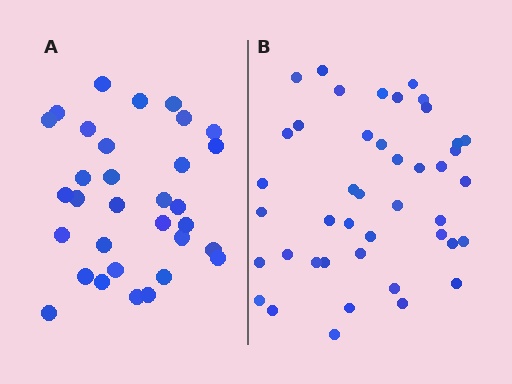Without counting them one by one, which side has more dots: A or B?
Region B (the right region) has more dots.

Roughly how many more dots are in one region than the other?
Region B has roughly 12 or so more dots than region A.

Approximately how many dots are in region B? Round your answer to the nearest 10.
About 40 dots. (The exact count is 43, which rounds to 40.)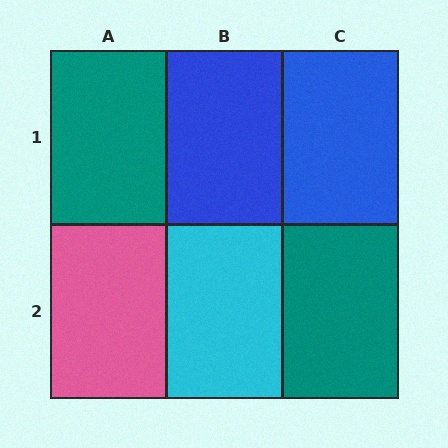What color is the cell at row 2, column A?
Pink.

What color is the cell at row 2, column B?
Cyan.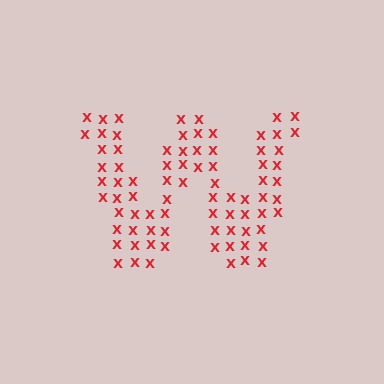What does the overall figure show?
The overall figure shows the letter W.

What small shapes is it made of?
It is made of small letter X's.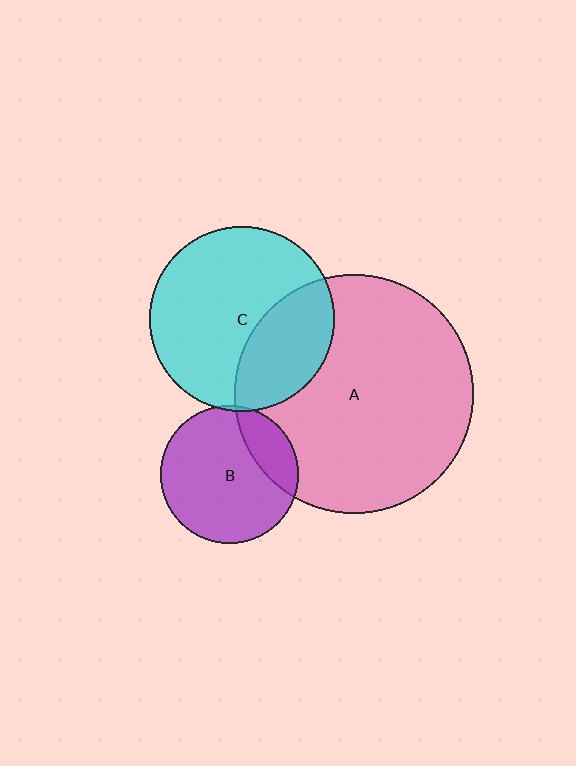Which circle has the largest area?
Circle A (pink).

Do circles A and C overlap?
Yes.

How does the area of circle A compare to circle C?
Approximately 1.7 times.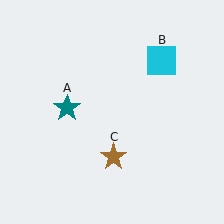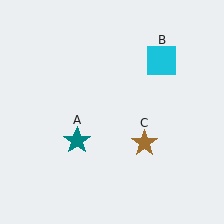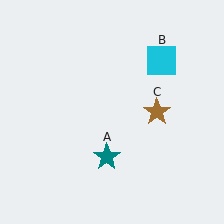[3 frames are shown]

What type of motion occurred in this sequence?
The teal star (object A), brown star (object C) rotated counterclockwise around the center of the scene.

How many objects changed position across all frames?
2 objects changed position: teal star (object A), brown star (object C).